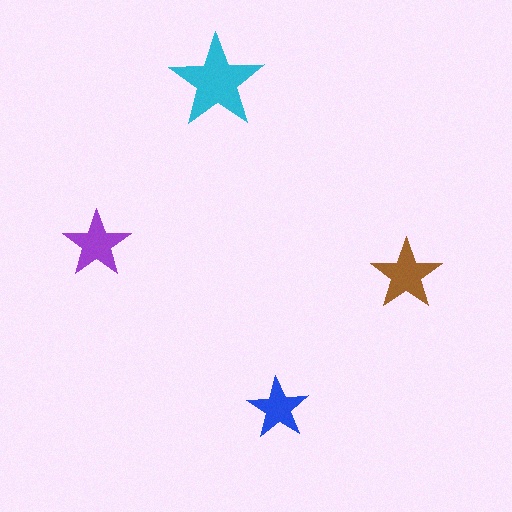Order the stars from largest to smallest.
the cyan one, the brown one, the purple one, the blue one.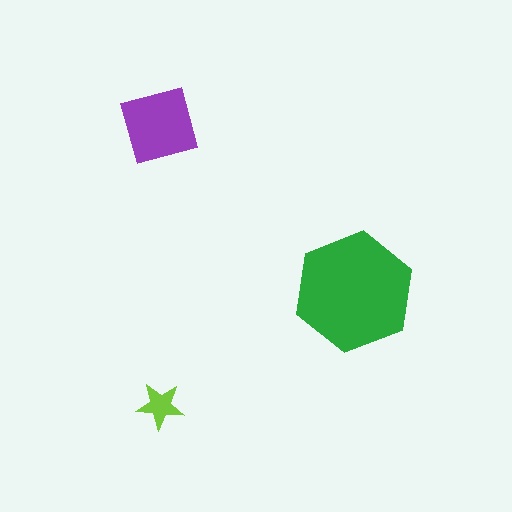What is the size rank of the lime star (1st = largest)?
3rd.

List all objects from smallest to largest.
The lime star, the purple square, the green hexagon.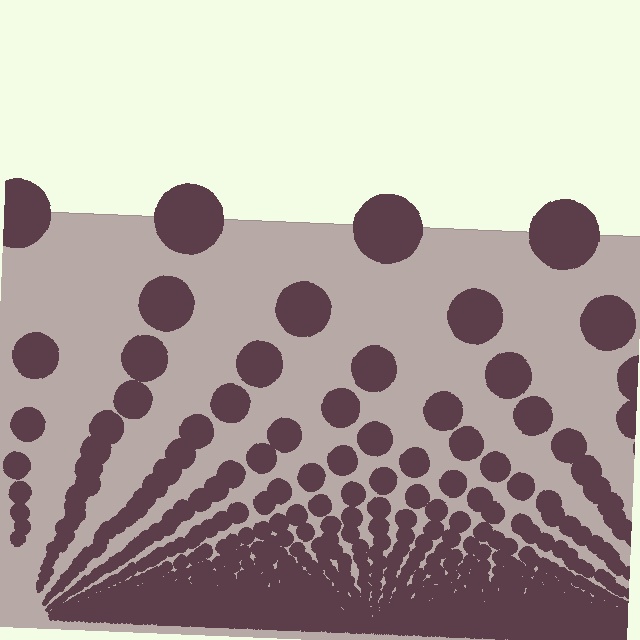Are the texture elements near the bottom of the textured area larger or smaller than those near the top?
Smaller. The gradient is inverted — elements near the bottom are smaller and denser.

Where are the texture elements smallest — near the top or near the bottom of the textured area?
Near the bottom.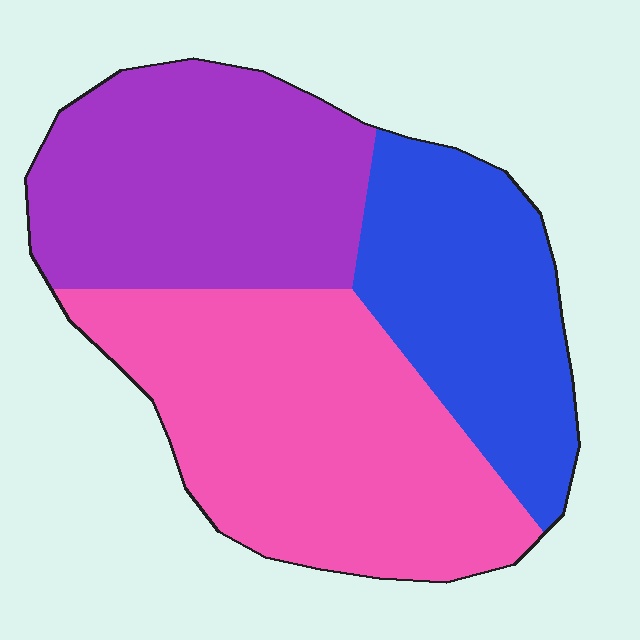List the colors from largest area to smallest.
From largest to smallest: pink, purple, blue.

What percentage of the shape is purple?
Purple covers 33% of the shape.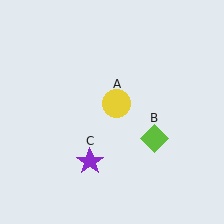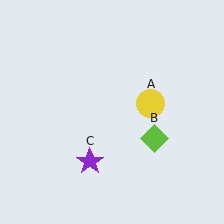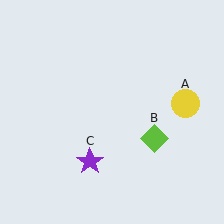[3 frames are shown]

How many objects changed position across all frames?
1 object changed position: yellow circle (object A).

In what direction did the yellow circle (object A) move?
The yellow circle (object A) moved right.